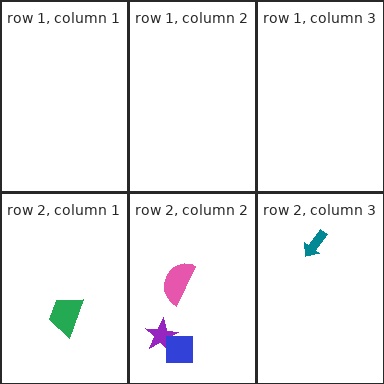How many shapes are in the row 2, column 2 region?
3.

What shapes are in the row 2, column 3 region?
The teal arrow.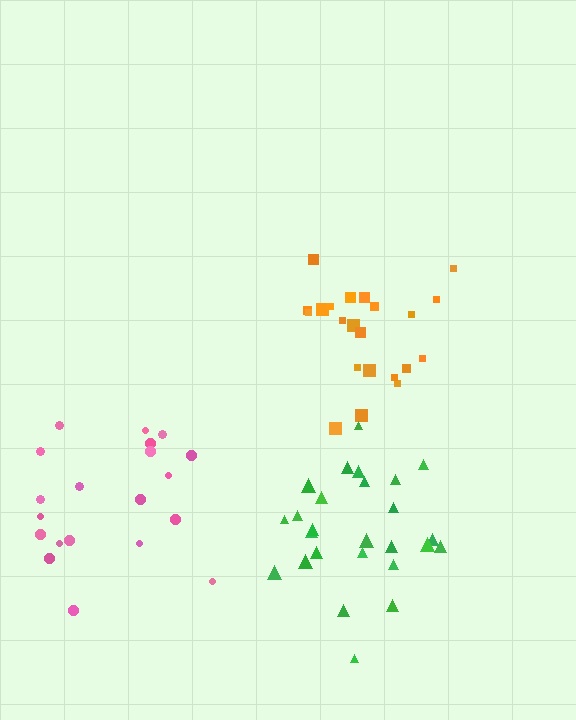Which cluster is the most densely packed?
Orange.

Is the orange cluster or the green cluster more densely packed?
Orange.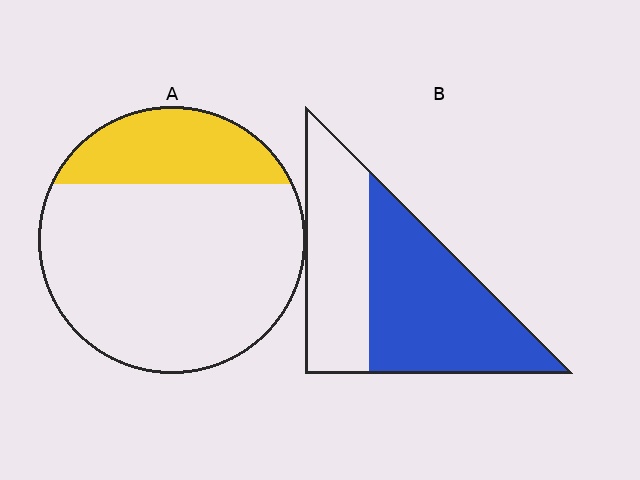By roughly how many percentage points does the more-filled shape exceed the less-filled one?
By roughly 35 percentage points (B over A).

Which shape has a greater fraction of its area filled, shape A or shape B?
Shape B.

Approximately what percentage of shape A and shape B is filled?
A is approximately 25% and B is approximately 60%.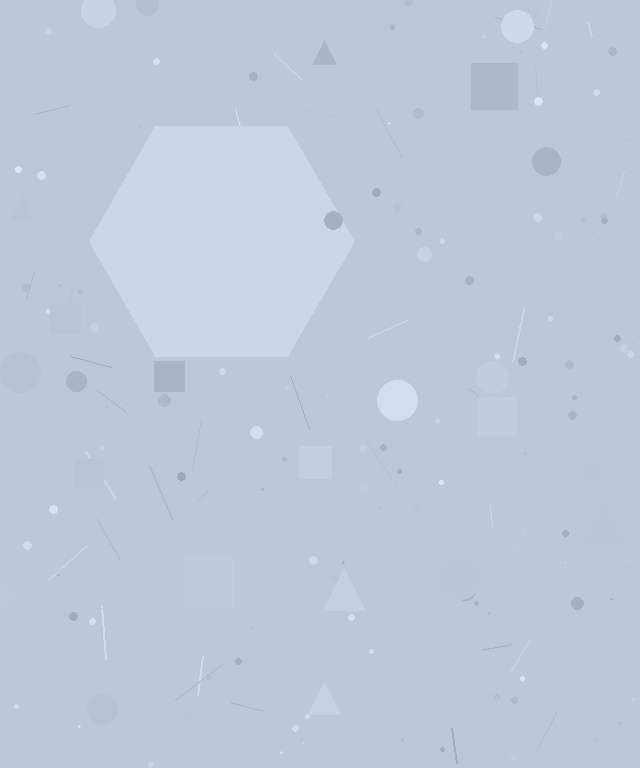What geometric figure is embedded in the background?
A hexagon is embedded in the background.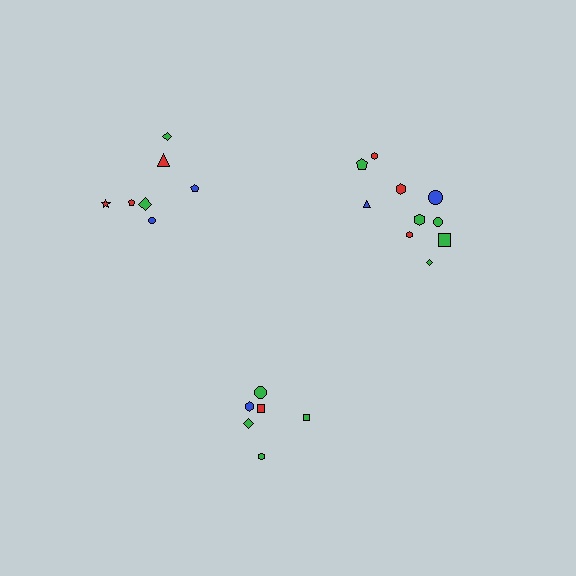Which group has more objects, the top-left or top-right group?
The top-right group.